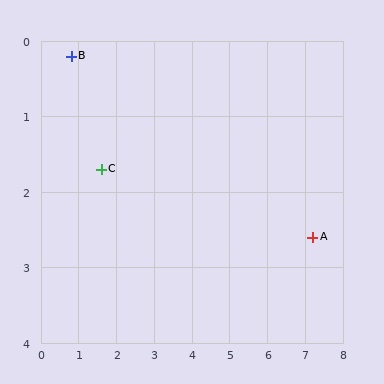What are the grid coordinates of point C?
Point C is at approximately (1.6, 1.7).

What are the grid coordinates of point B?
Point B is at approximately (0.8, 0.2).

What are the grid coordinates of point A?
Point A is at approximately (7.2, 2.6).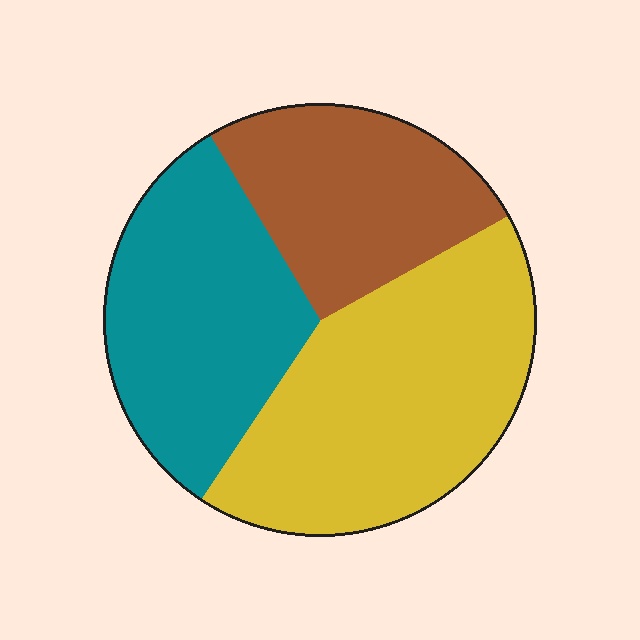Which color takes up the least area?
Brown, at roughly 25%.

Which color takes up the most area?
Yellow, at roughly 40%.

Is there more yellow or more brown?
Yellow.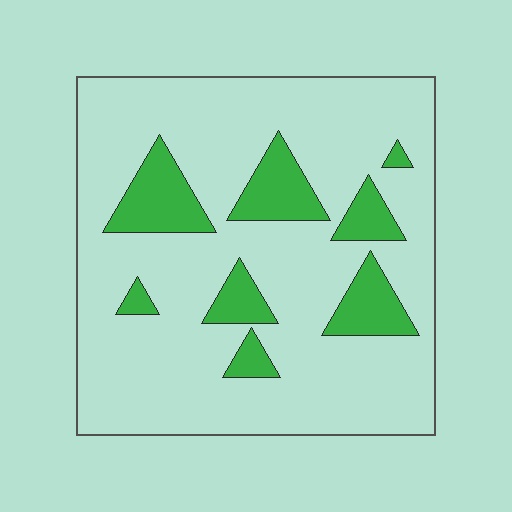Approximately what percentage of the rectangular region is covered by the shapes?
Approximately 20%.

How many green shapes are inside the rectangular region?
8.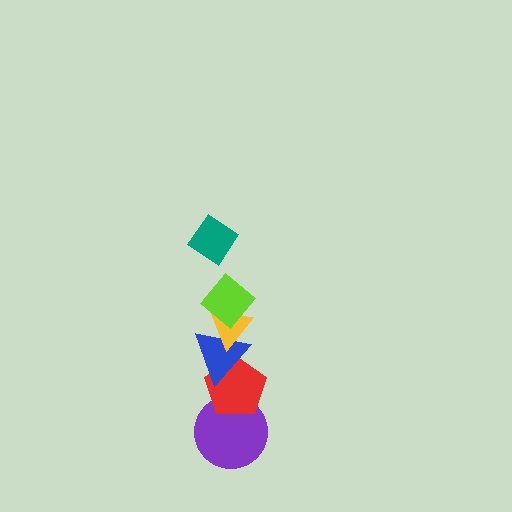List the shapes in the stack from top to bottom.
From top to bottom: the teal diamond, the lime diamond, the yellow triangle, the blue triangle, the red pentagon, the purple circle.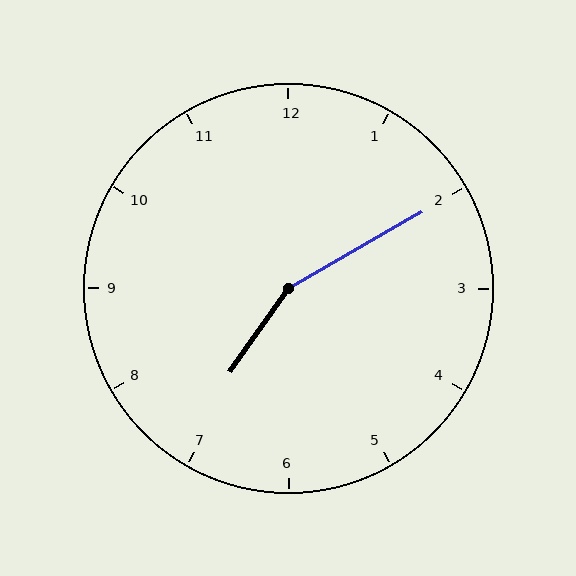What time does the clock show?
7:10.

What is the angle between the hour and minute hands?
Approximately 155 degrees.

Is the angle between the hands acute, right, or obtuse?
It is obtuse.